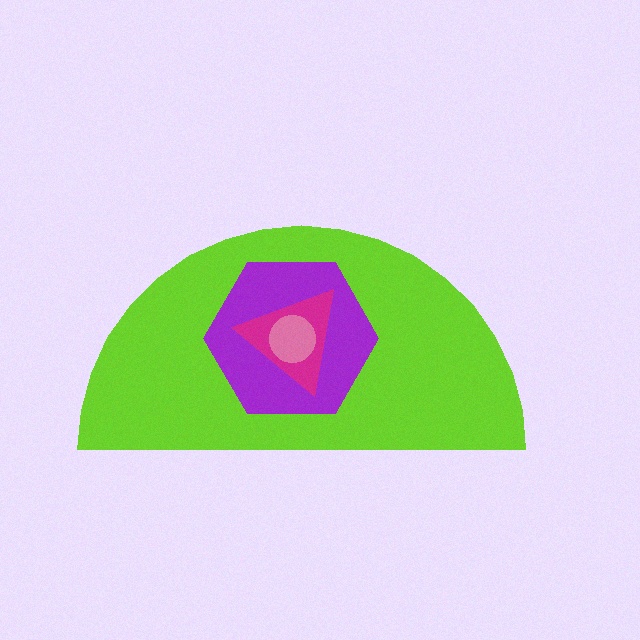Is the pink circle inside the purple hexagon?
Yes.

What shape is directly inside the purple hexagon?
The magenta triangle.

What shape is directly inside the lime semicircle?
The purple hexagon.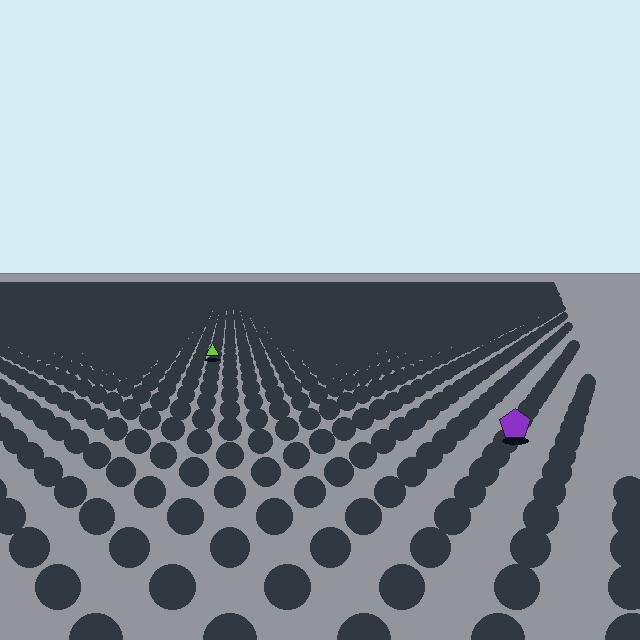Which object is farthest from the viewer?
The lime triangle is farthest from the viewer. It appears smaller and the ground texture around it is denser.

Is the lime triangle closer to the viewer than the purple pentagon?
No. The purple pentagon is closer — you can tell from the texture gradient: the ground texture is coarser near it.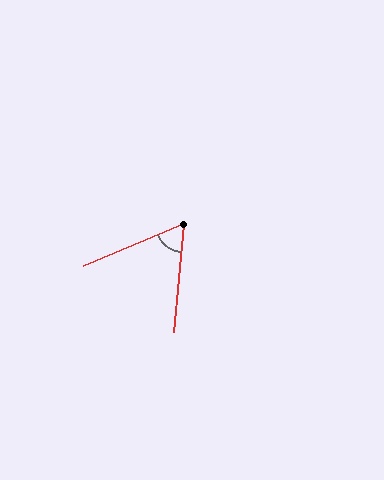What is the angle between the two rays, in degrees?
Approximately 62 degrees.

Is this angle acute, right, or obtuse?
It is acute.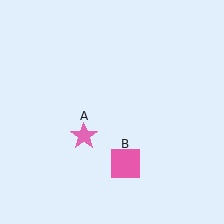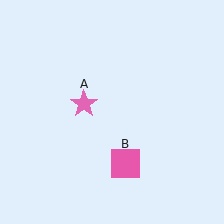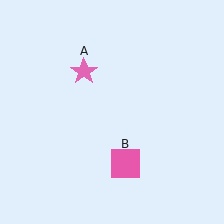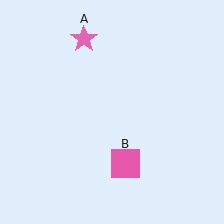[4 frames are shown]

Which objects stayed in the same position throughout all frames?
Pink square (object B) remained stationary.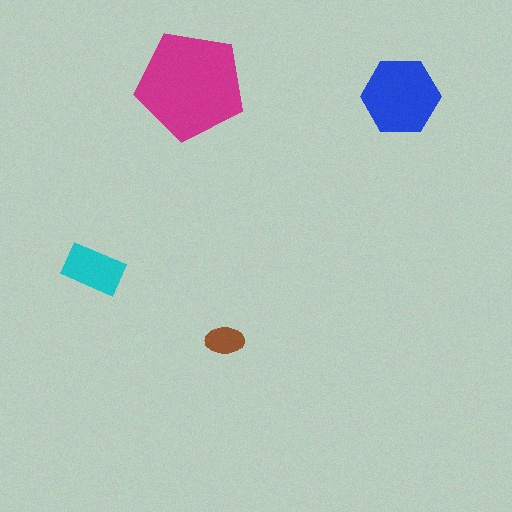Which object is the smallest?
The brown ellipse.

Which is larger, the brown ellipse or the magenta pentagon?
The magenta pentagon.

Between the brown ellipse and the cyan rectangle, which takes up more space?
The cyan rectangle.